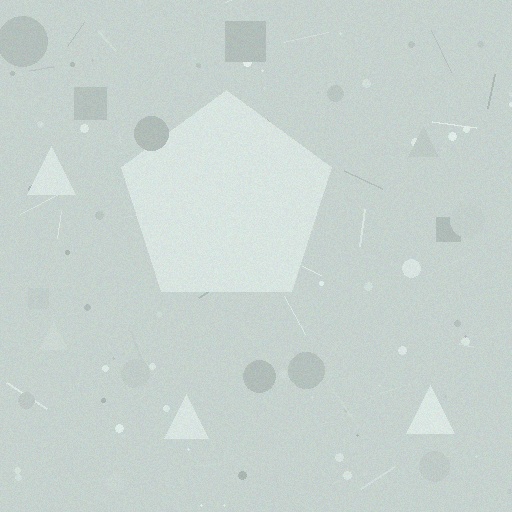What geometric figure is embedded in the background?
A pentagon is embedded in the background.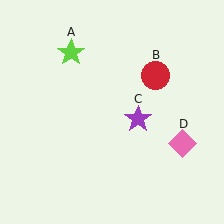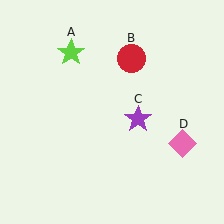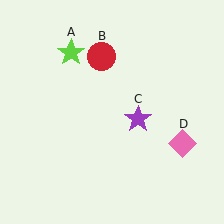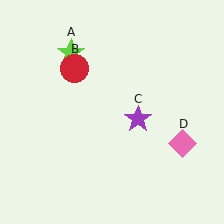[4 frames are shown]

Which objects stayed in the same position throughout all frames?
Lime star (object A) and purple star (object C) and pink diamond (object D) remained stationary.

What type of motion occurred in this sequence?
The red circle (object B) rotated counterclockwise around the center of the scene.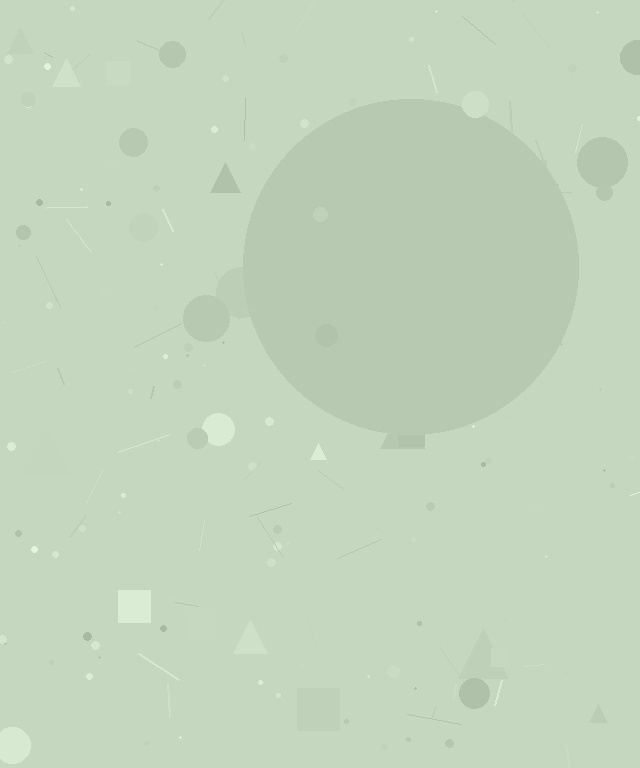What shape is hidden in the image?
A circle is hidden in the image.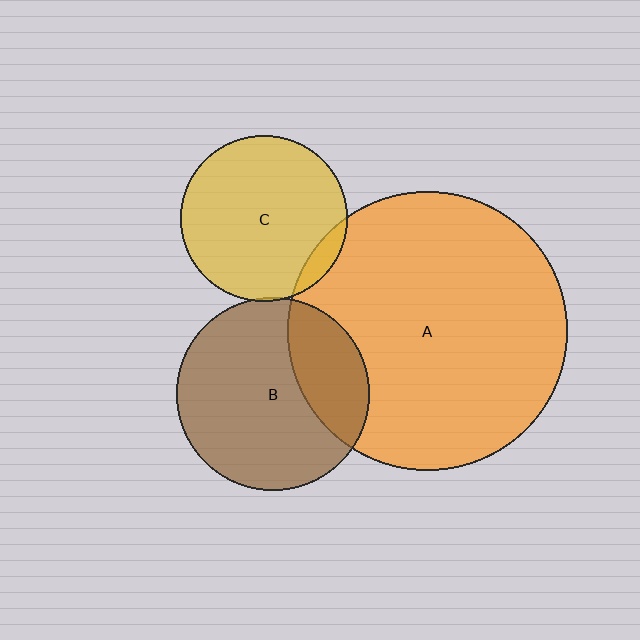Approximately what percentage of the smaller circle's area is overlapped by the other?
Approximately 5%.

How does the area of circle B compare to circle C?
Approximately 1.3 times.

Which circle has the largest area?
Circle A (orange).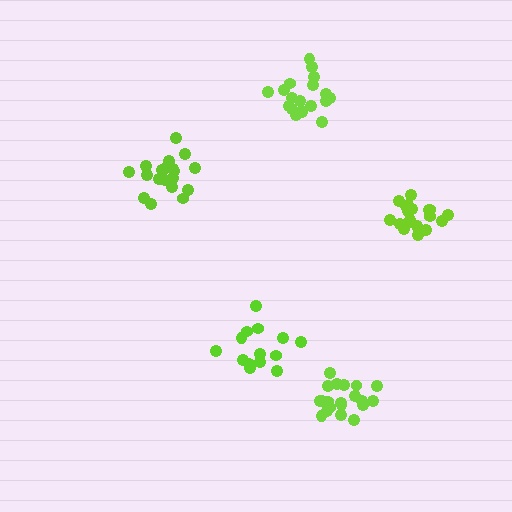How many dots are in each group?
Group 1: 14 dots, Group 2: 19 dots, Group 3: 20 dots, Group 4: 19 dots, Group 5: 20 dots (92 total).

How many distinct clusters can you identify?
There are 5 distinct clusters.